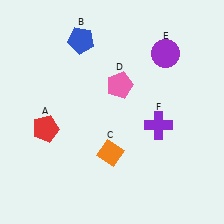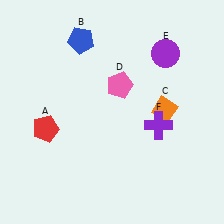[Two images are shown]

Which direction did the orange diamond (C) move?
The orange diamond (C) moved right.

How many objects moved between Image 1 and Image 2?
1 object moved between the two images.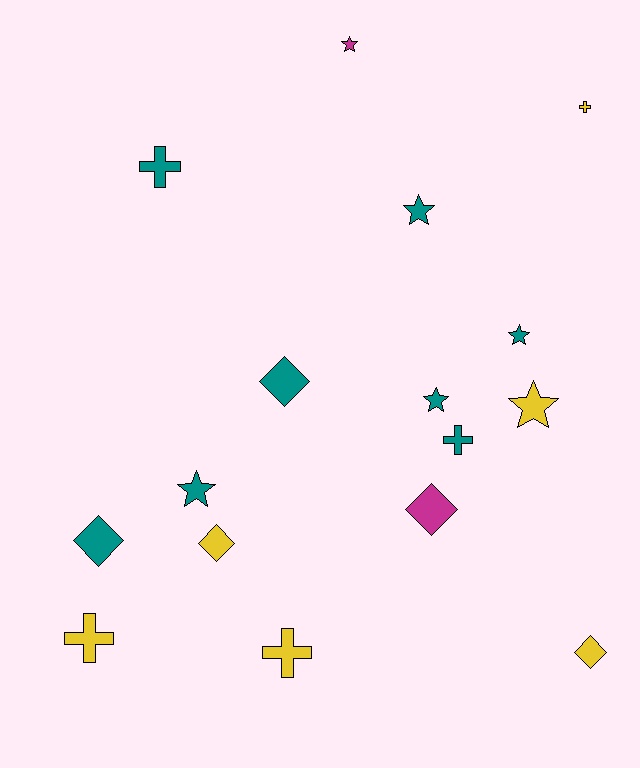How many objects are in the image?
There are 16 objects.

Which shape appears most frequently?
Star, with 6 objects.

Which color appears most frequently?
Teal, with 8 objects.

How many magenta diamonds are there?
There is 1 magenta diamond.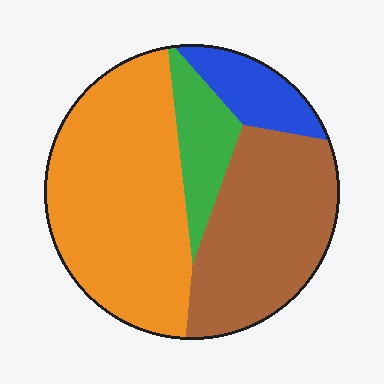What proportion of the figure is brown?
Brown covers 33% of the figure.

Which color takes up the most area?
Orange, at roughly 45%.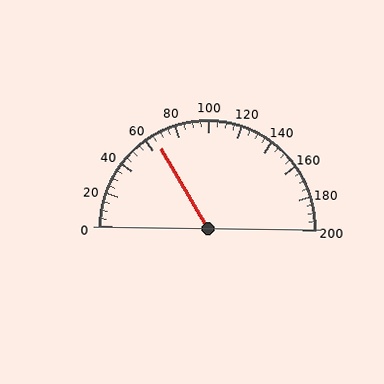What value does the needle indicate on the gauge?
The needle indicates approximately 65.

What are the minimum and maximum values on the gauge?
The gauge ranges from 0 to 200.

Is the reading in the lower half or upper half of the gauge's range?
The reading is in the lower half of the range (0 to 200).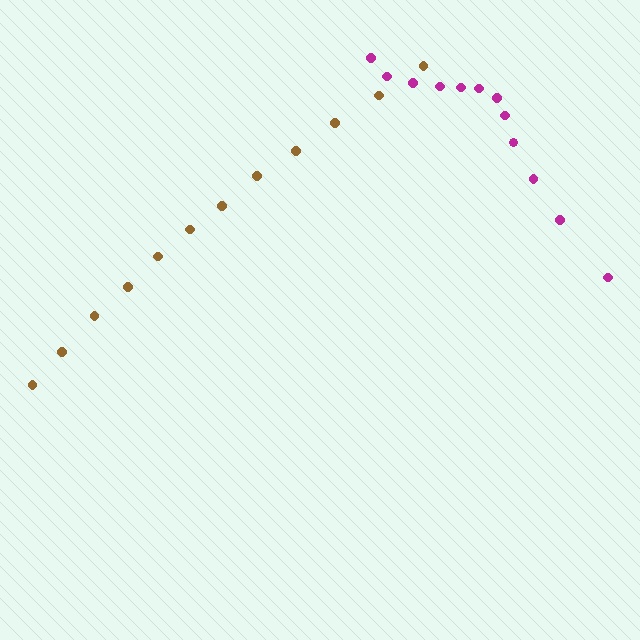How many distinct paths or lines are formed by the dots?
There are 2 distinct paths.